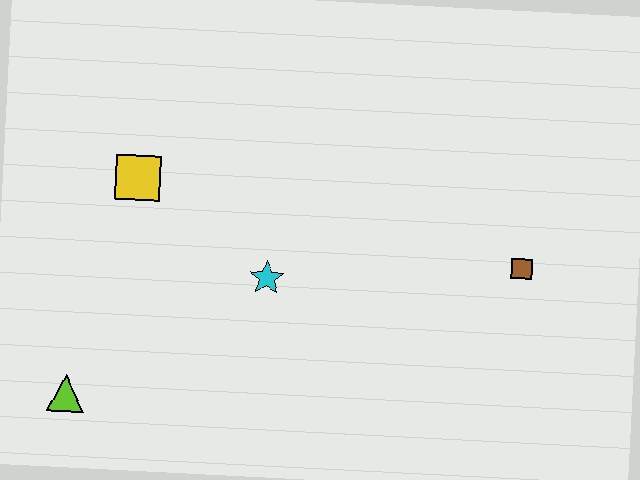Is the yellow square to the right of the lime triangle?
Yes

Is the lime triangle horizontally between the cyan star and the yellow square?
No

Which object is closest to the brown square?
The cyan star is closest to the brown square.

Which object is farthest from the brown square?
The lime triangle is farthest from the brown square.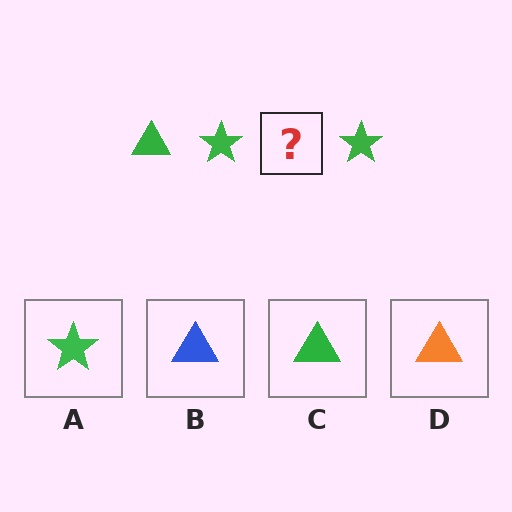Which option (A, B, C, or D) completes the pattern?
C.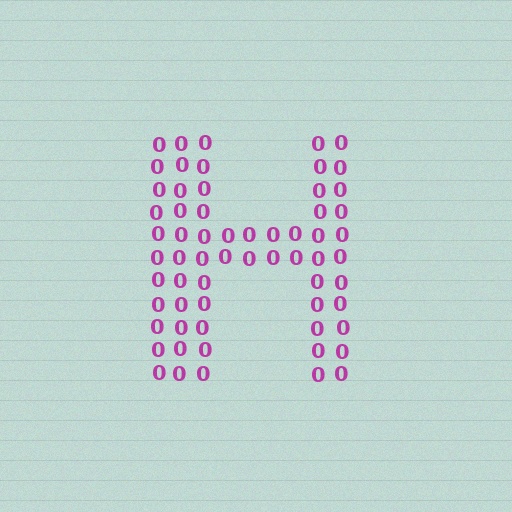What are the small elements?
The small elements are digit 0's.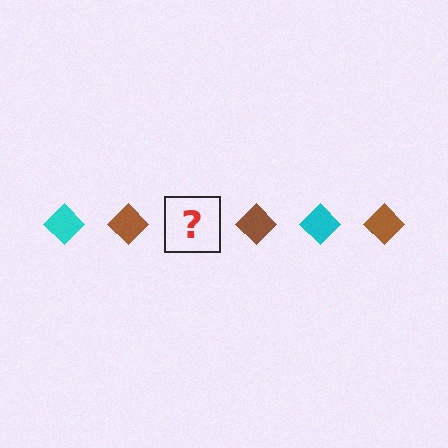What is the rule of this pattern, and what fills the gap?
The rule is that the pattern cycles through cyan, brown diamonds. The gap should be filled with a cyan diamond.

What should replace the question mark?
The question mark should be replaced with a cyan diamond.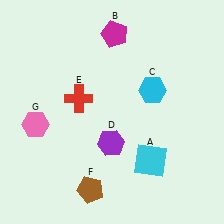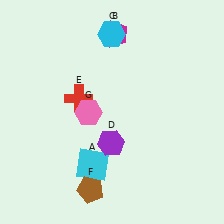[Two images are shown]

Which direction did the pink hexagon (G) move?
The pink hexagon (G) moved right.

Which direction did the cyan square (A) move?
The cyan square (A) moved left.